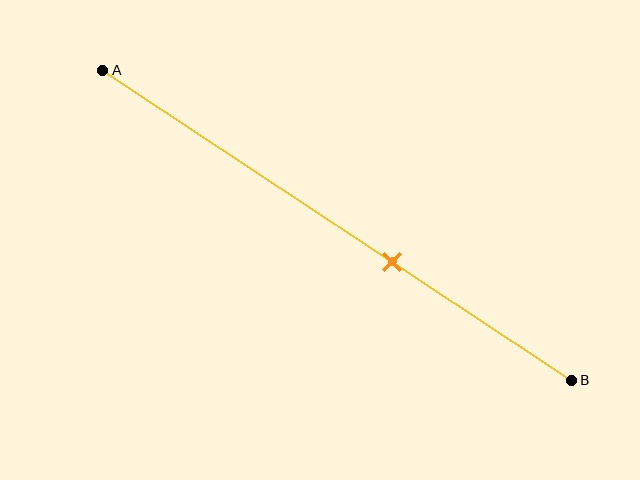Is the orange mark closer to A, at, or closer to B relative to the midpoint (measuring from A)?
The orange mark is closer to point B than the midpoint of segment AB.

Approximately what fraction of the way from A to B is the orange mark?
The orange mark is approximately 60% of the way from A to B.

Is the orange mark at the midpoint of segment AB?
No, the mark is at about 60% from A, not at the 50% midpoint.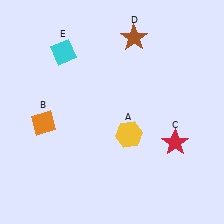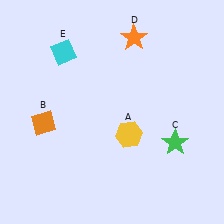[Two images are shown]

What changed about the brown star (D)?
In Image 1, D is brown. In Image 2, it changed to orange.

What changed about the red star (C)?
In Image 1, C is red. In Image 2, it changed to green.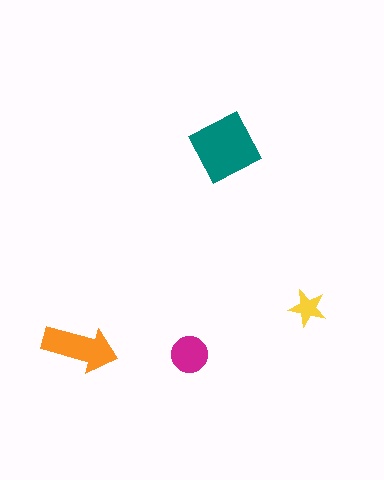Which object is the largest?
The teal square.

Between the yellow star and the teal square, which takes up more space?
The teal square.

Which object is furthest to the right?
The yellow star is rightmost.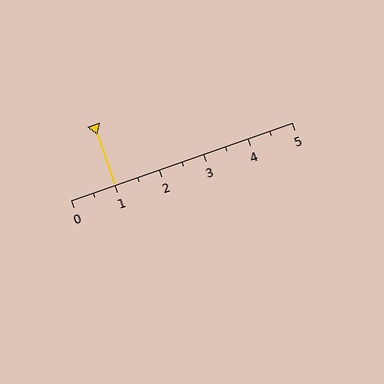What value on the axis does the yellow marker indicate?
The marker indicates approximately 1.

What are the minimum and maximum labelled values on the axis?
The axis runs from 0 to 5.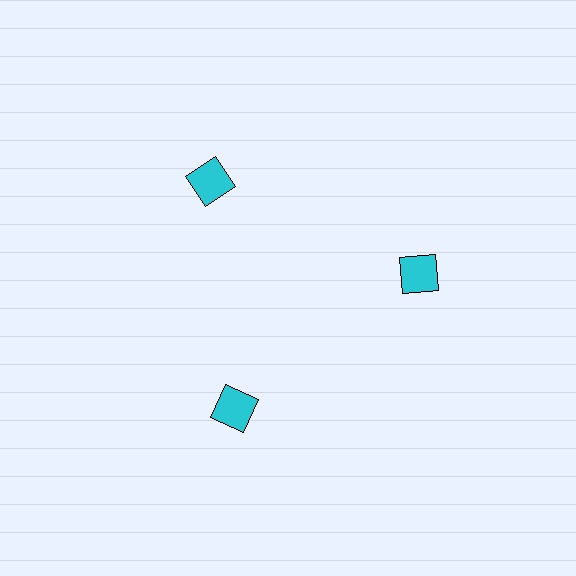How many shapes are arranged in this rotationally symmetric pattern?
There are 3 shapes, arranged in 3 groups of 1.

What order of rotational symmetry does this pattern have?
This pattern has 3-fold rotational symmetry.